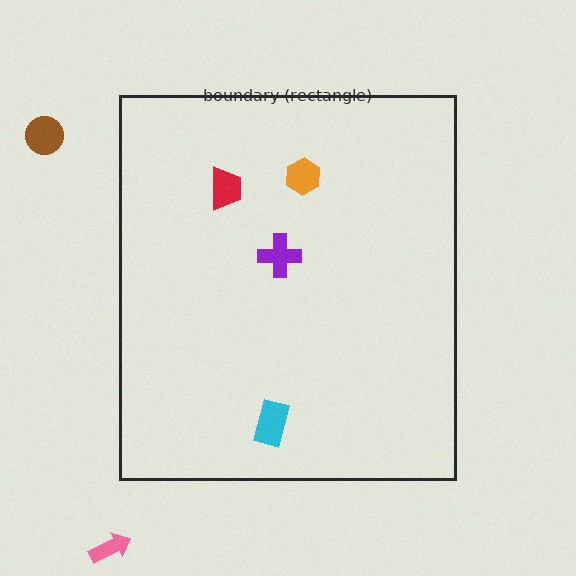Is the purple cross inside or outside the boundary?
Inside.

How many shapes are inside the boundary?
4 inside, 2 outside.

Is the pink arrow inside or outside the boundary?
Outside.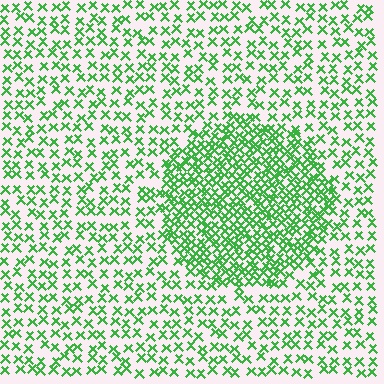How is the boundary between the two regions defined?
The boundary is defined by a change in element density (approximately 2.2x ratio). All elements are the same color, size, and shape.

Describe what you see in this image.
The image contains small green elements arranged at two different densities. A circle-shaped region is visible where the elements are more densely packed than the surrounding area.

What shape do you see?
I see a circle.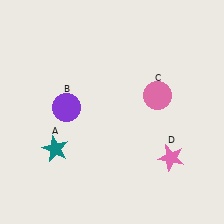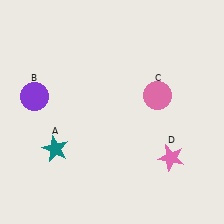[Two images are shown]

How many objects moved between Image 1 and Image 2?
1 object moved between the two images.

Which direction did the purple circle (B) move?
The purple circle (B) moved left.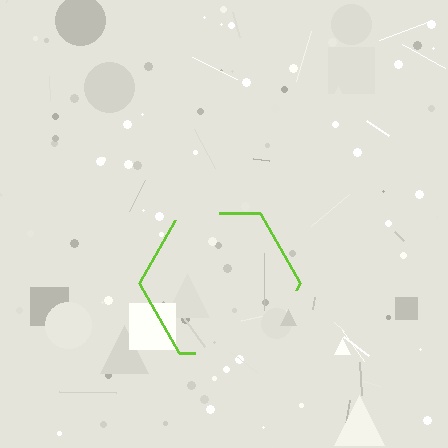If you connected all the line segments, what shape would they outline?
They would outline a hexagon.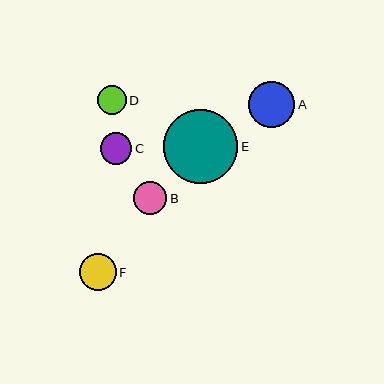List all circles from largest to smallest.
From largest to smallest: E, A, F, B, C, D.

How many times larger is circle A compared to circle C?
Circle A is approximately 1.5 times the size of circle C.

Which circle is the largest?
Circle E is the largest with a size of approximately 75 pixels.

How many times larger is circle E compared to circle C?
Circle E is approximately 2.4 times the size of circle C.